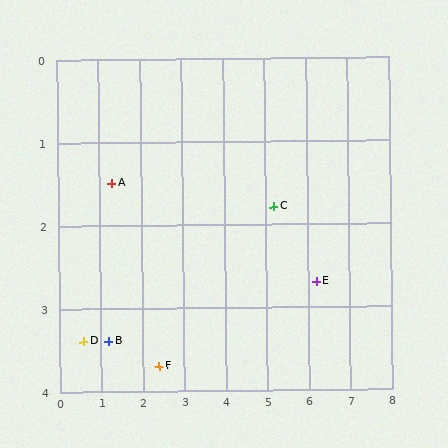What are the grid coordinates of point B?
Point B is at approximately (1.2, 3.4).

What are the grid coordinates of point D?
Point D is at approximately (0.6, 3.4).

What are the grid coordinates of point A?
Point A is at approximately (1.3, 1.5).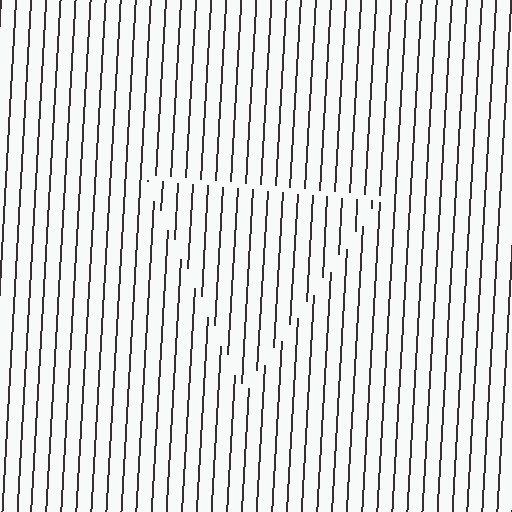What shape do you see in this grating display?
An illusory triangle. The interior of the shape contains the same grating, shifted by half a period — the contour is defined by the phase discontinuity where line-ends from the inner and outer gratings abut.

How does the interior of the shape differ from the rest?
The interior of the shape contains the same grating, shifted by half a period — the contour is defined by the phase discontinuity where line-ends from the inner and outer gratings abut.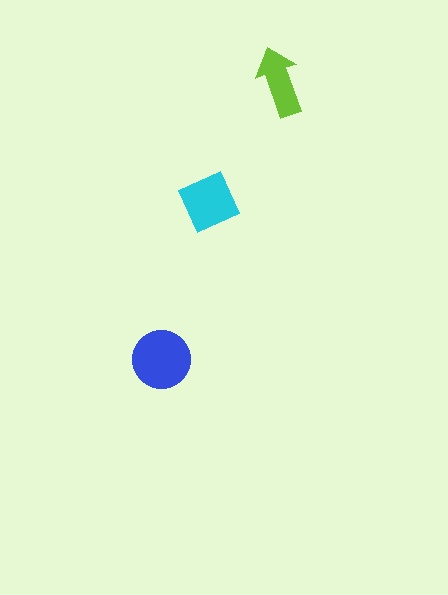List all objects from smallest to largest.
The lime arrow, the cyan diamond, the blue circle.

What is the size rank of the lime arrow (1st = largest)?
3rd.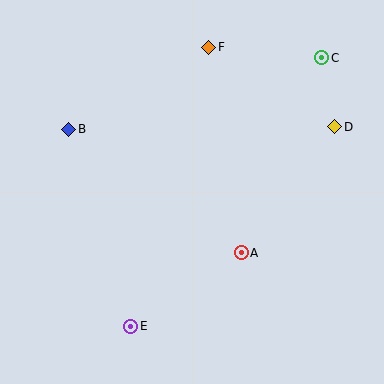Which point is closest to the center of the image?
Point A at (241, 253) is closest to the center.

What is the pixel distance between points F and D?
The distance between F and D is 149 pixels.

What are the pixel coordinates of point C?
Point C is at (322, 58).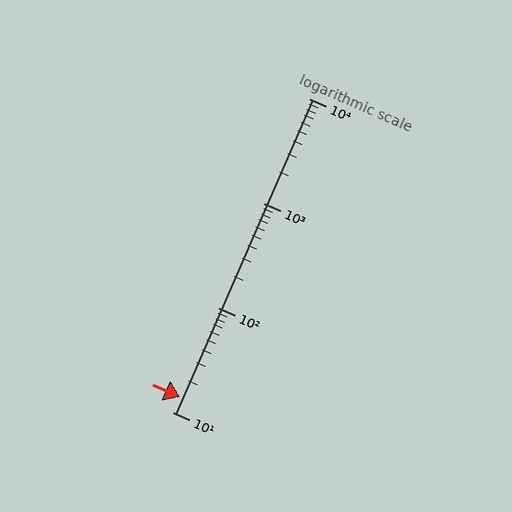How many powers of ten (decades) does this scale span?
The scale spans 3 decades, from 10 to 10000.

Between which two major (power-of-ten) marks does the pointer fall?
The pointer is between 10 and 100.